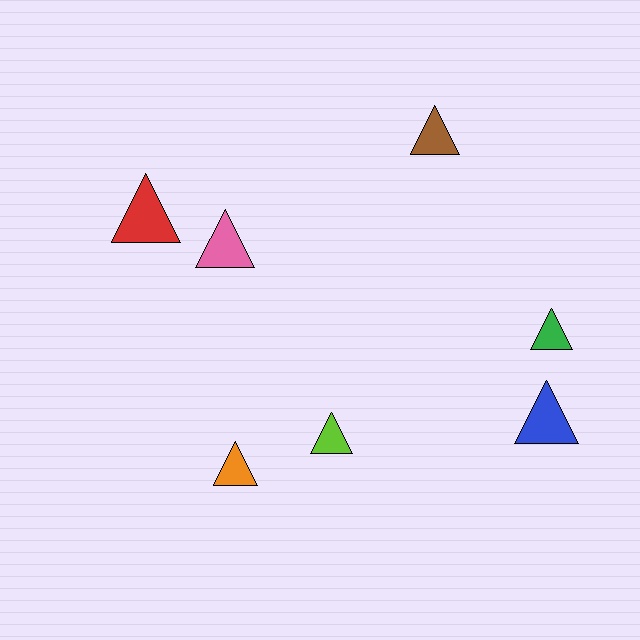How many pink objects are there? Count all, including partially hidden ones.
There is 1 pink object.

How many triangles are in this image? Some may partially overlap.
There are 7 triangles.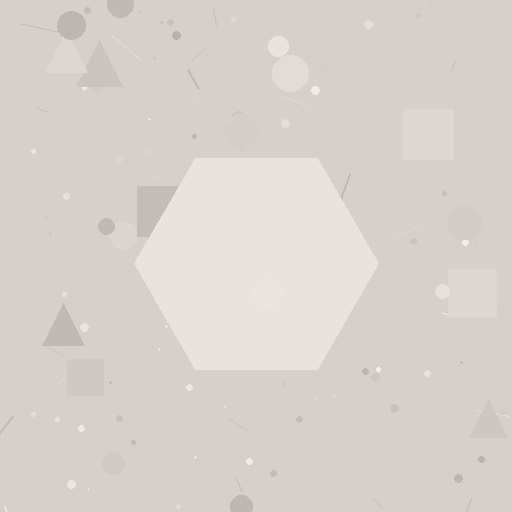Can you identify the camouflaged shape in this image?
The camouflaged shape is a hexagon.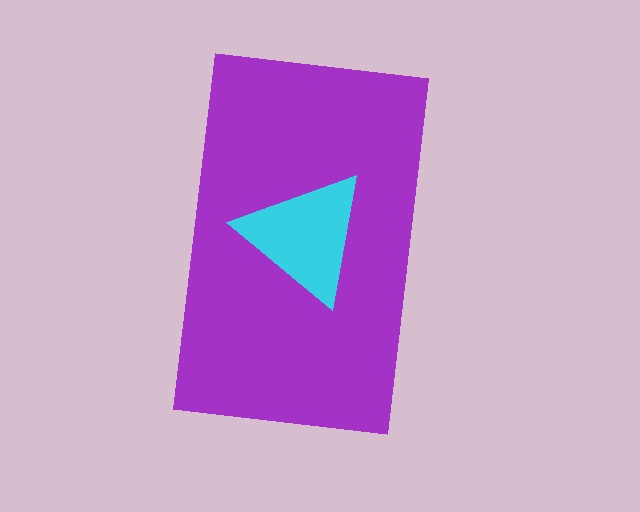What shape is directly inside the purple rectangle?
The cyan triangle.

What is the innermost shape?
The cyan triangle.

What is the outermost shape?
The purple rectangle.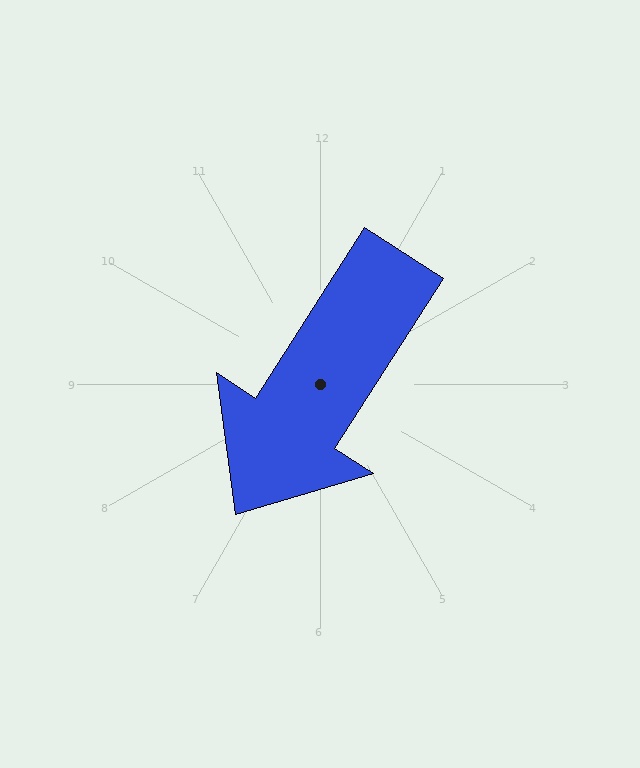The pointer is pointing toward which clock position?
Roughly 7 o'clock.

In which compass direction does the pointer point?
Southwest.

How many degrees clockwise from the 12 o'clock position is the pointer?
Approximately 213 degrees.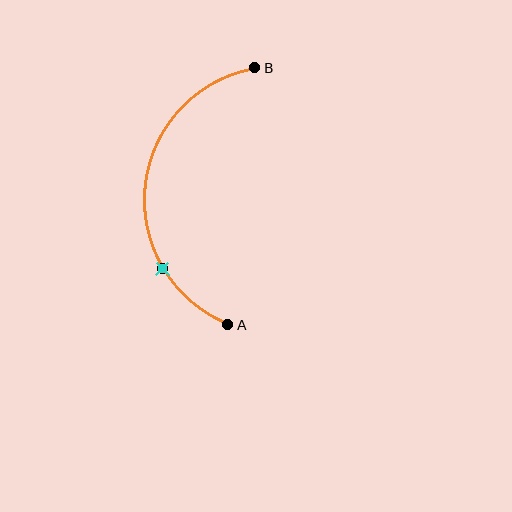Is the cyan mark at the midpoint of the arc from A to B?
No. The cyan mark lies on the arc but is closer to endpoint A. The arc midpoint would be at the point on the curve equidistant along the arc from both A and B.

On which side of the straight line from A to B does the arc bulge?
The arc bulges to the left of the straight line connecting A and B.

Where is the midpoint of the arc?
The arc midpoint is the point on the curve farthest from the straight line joining A and B. It sits to the left of that line.